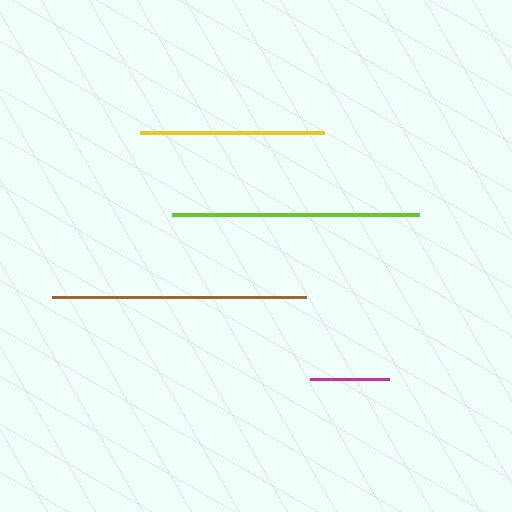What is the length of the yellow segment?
The yellow segment is approximately 184 pixels long.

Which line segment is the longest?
The brown line is the longest at approximately 254 pixels.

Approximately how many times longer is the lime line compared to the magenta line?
The lime line is approximately 3.1 times the length of the magenta line.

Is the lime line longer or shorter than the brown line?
The brown line is longer than the lime line.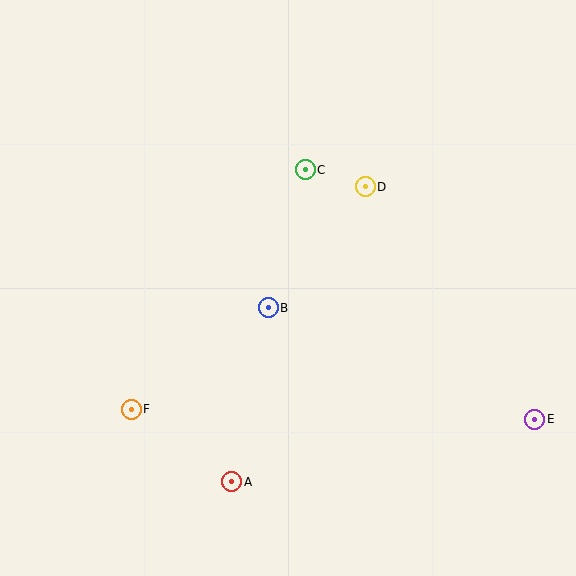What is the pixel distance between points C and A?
The distance between C and A is 321 pixels.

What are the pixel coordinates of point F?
Point F is at (131, 409).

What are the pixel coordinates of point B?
Point B is at (268, 308).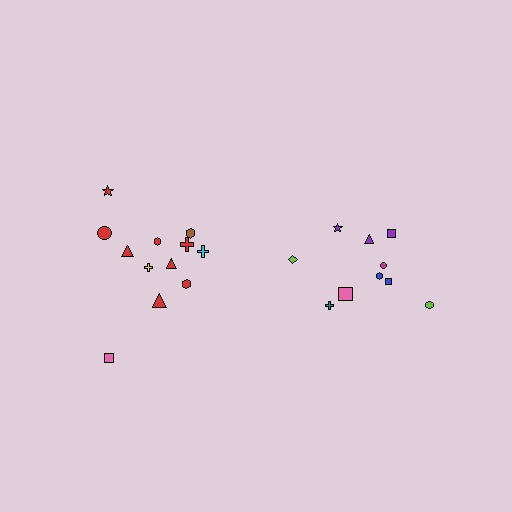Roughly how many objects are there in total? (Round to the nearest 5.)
Roughly 20 objects in total.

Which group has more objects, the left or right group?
The left group.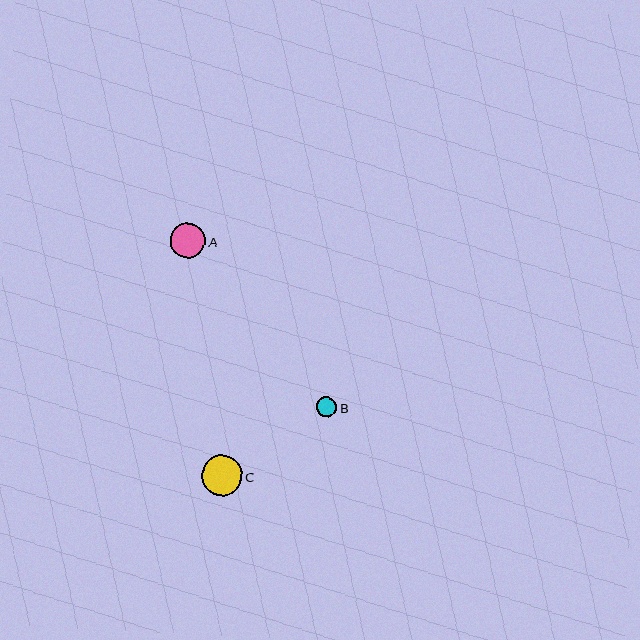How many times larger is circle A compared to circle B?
Circle A is approximately 1.8 times the size of circle B.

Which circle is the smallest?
Circle B is the smallest with a size of approximately 20 pixels.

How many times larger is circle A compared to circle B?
Circle A is approximately 1.8 times the size of circle B.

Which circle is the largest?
Circle C is the largest with a size of approximately 41 pixels.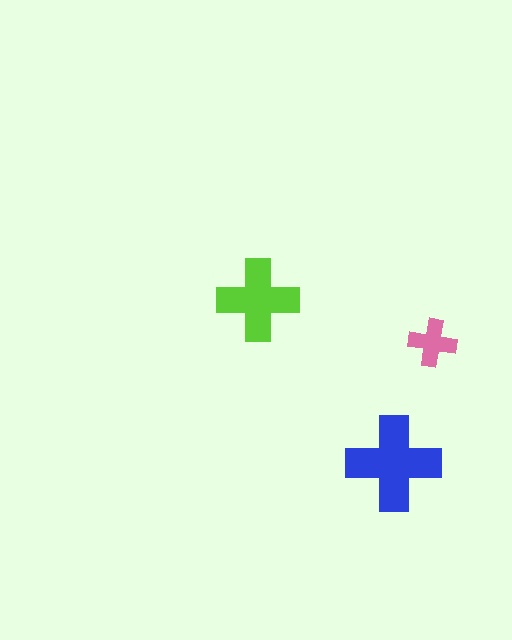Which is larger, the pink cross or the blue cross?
The blue one.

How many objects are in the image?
There are 3 objects in the image.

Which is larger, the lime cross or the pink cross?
The lime one.